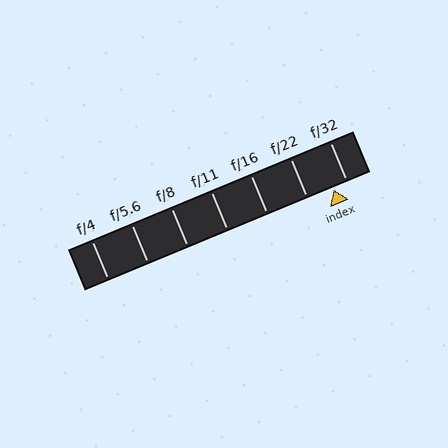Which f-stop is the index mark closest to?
The index mark is closest to f/32.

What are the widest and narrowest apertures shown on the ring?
The widest aperture shown is f/4 and the narrowest is f/32.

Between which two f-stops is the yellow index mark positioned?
The index mark is between f/22 and f/32.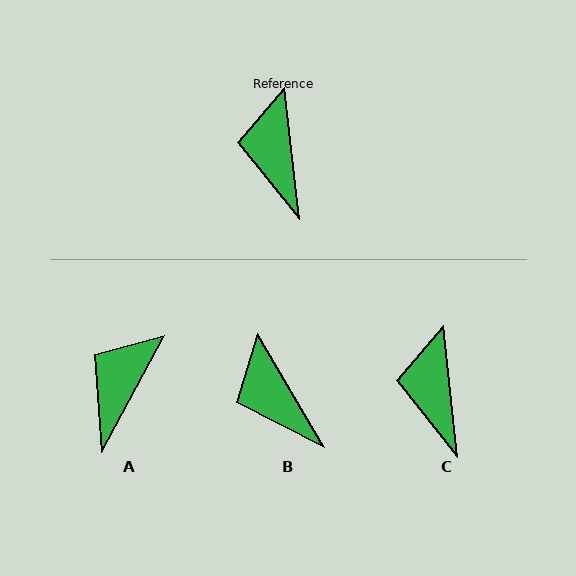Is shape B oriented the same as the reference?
No, it is off by about 24 degrees.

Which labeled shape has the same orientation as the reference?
C.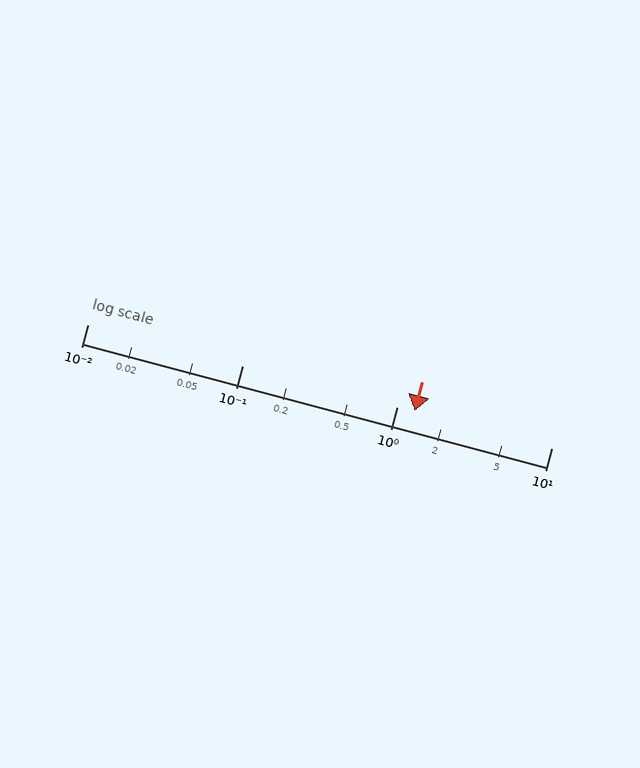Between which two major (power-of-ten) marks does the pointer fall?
The pointer is between 1 and 10.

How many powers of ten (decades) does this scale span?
The scale spans 3 decades, from 0.01 to 10.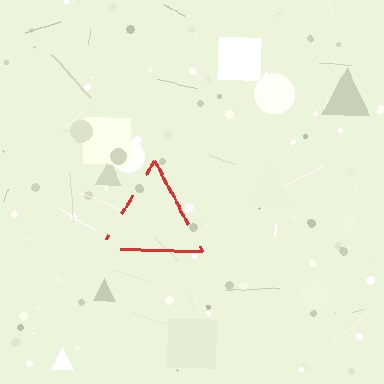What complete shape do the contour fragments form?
The contour fragments form a triangle.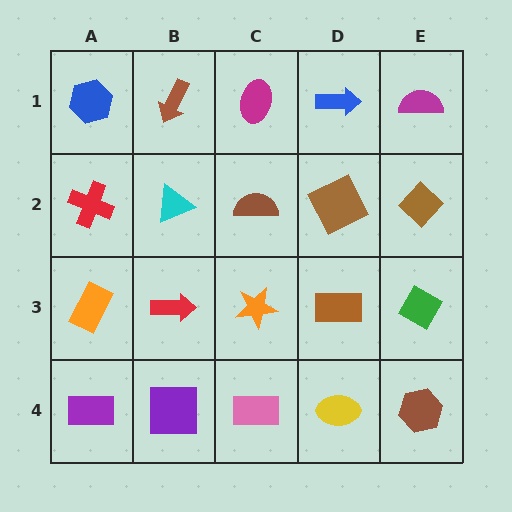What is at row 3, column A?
An orange rectangle.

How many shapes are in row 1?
5 shapes.